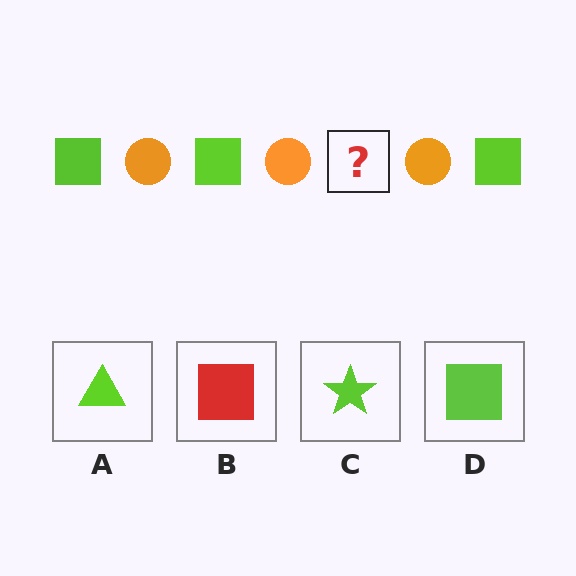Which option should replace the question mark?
Option D.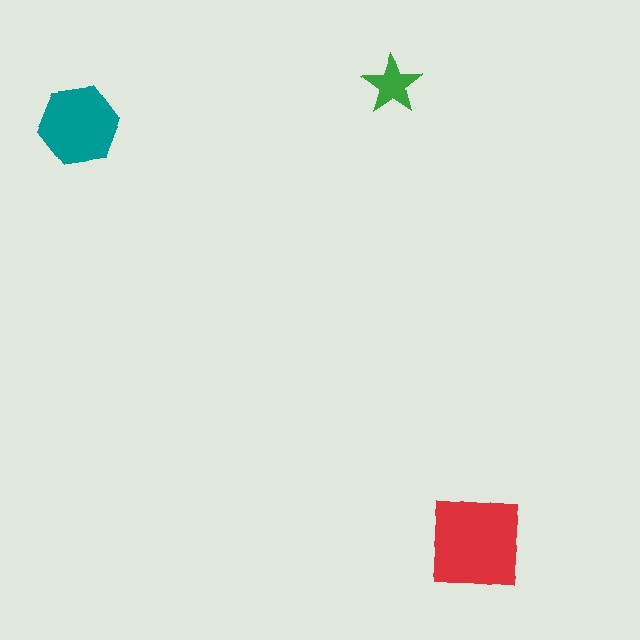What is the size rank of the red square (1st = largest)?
1st.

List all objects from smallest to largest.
The green star, the teal hexagon, the red square.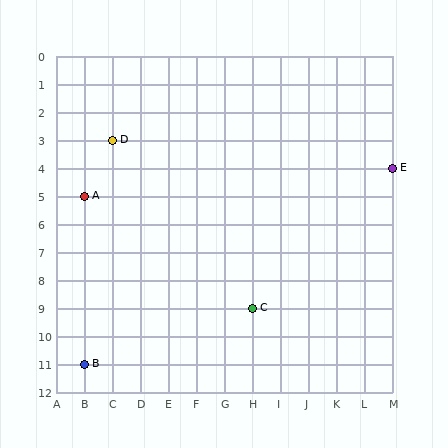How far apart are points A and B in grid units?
Points A and B are 6 rows apart.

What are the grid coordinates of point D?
Point D is at grid coordinates (C, 3).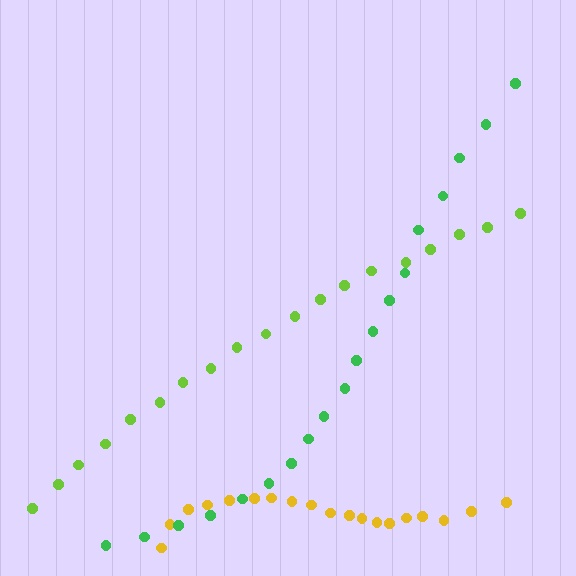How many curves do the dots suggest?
There are 3 distinct paths.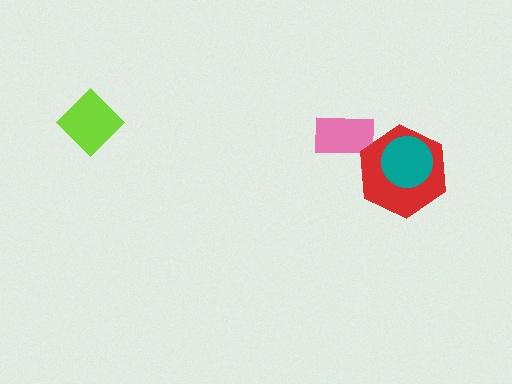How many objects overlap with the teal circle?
1 object overlaps with the teal circle.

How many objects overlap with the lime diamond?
0 objects overlap with the lime diamond.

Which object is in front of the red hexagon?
The teal circle is in front of the red hexagon.